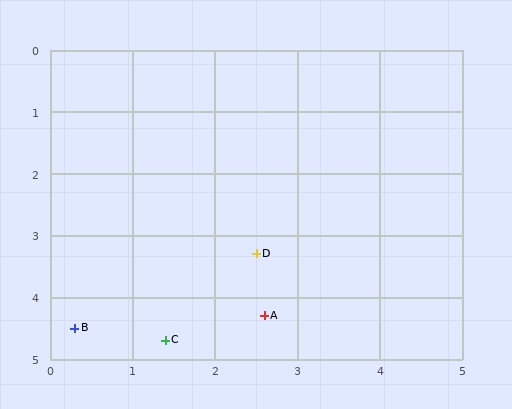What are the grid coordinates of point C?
Point C is at approximately (1.4, 4.7).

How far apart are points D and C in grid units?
Points D and C are about 1.8 grid units apart.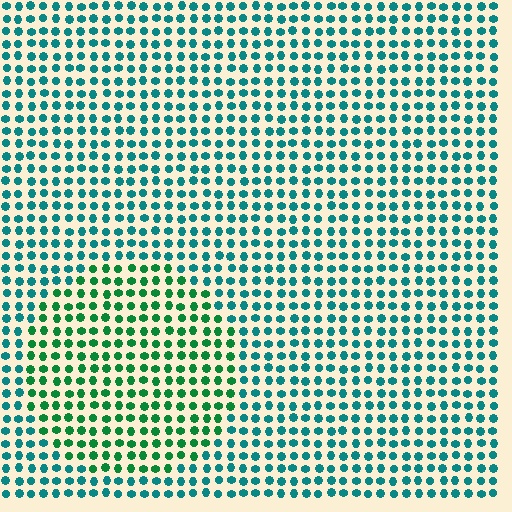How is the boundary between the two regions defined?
The boundary is defined purely by a slight shift in hue (about 38 degrees). Spacing, size, and orientation are identical on both sides.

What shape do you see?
I see a circle.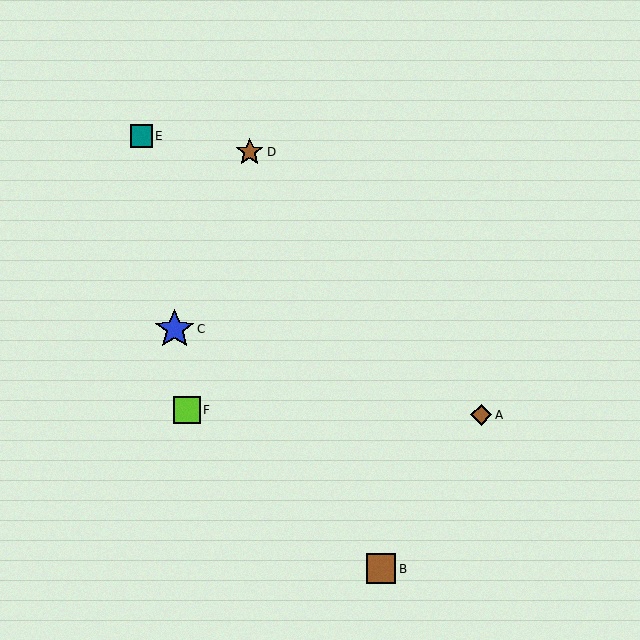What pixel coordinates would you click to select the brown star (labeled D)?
Click at (250, 152) to select the brown star D.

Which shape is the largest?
The blue star (labeled C) is the largest.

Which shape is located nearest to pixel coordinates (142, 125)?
The teal square (labeled E) at (141, 136) is nearest to that location.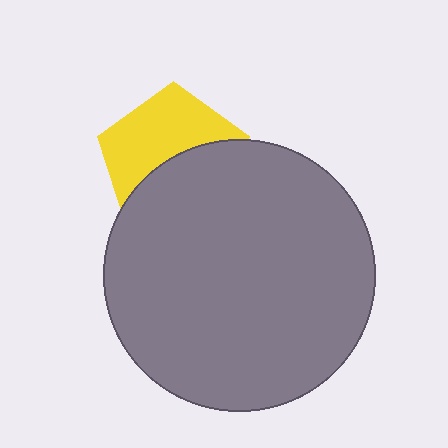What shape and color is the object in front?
The object in front is a gray circle.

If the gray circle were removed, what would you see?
You would see the complete yellow pentagon.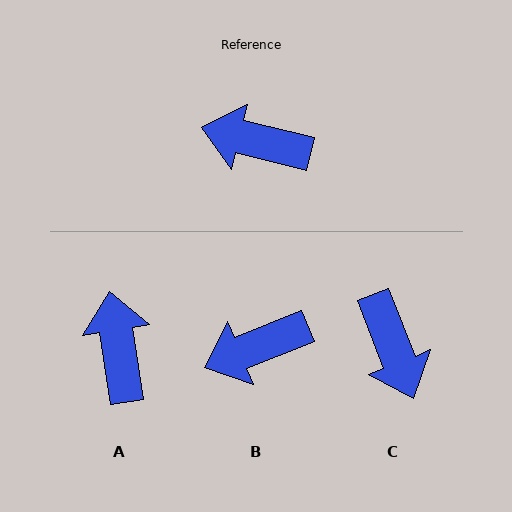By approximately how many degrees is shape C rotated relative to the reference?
Approximately 126 degrees counter-clockwise.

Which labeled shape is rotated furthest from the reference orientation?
C, about 126 degrees away.